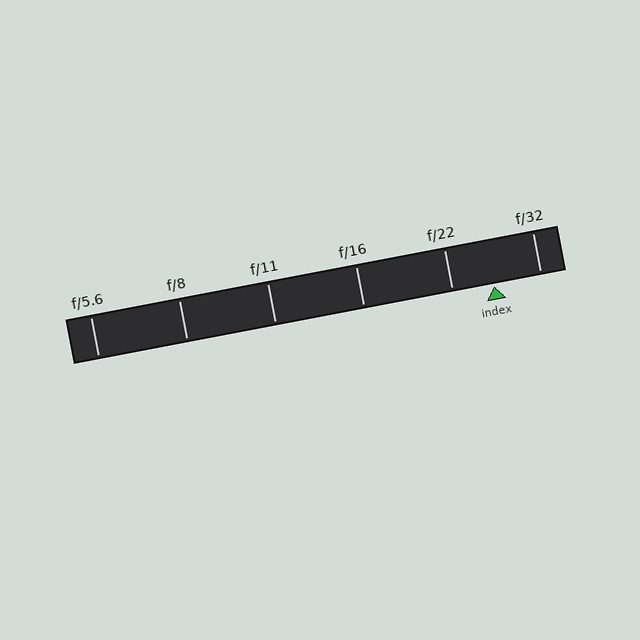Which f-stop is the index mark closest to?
The index mark is closest to f/22.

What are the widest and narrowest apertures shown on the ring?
The widest aperture shown is f/5.6 and the narrowest is f/32.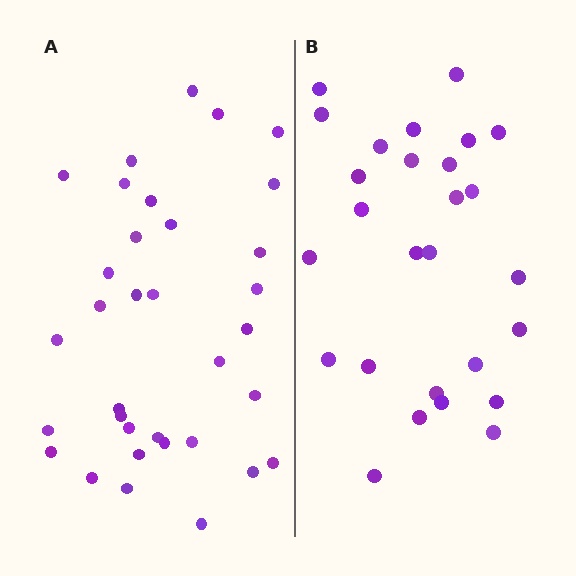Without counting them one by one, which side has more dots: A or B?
Region A (the left region) has more dots.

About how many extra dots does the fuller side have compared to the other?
Region A has roughly 8 or so more dots than region B.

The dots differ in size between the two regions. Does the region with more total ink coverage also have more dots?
No. Region B has more total ink coverage because its dots are larger, but region A actually contains more individual dots. Total area can be misleading — the number of items is what matters here.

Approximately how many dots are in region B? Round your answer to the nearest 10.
About 30 dots. (The exact count is 27, which rounds to 30.)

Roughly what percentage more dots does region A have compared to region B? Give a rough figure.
About 25% more.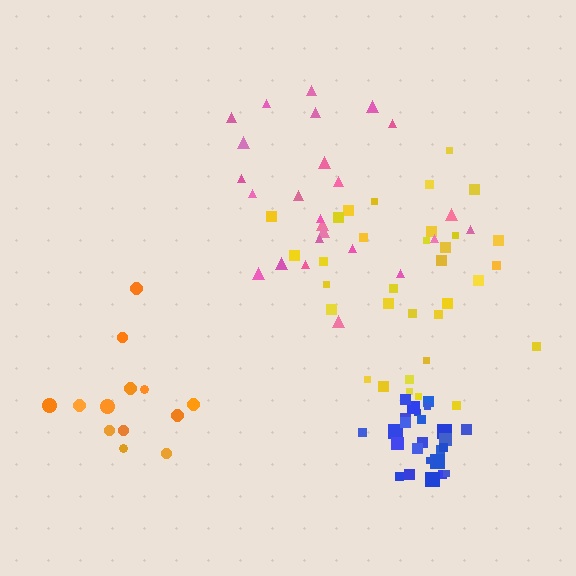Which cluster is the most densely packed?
Blue.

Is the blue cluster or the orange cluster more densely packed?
Blue.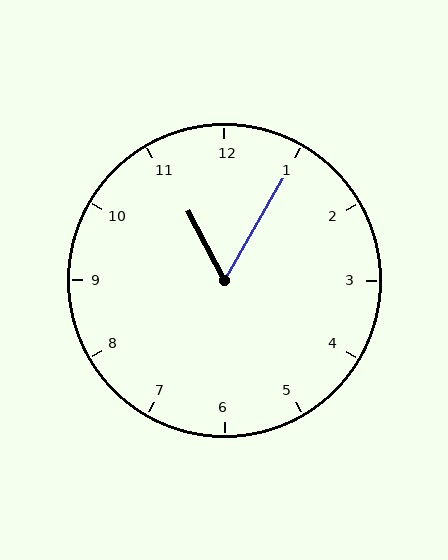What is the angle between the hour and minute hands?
Approximately 58 degrees.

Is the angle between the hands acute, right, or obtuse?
It is acute.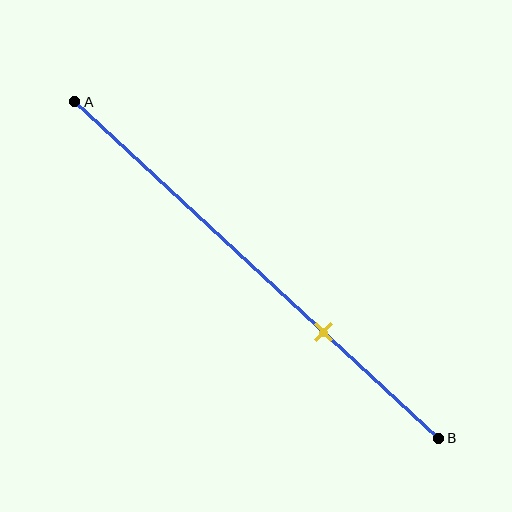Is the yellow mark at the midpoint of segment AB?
No, the mark is at about 70% from A, not at the 50% midpoint.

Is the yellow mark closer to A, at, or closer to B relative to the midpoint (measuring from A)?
The yellow mark is closer to point B than the midpoint of segment AB.